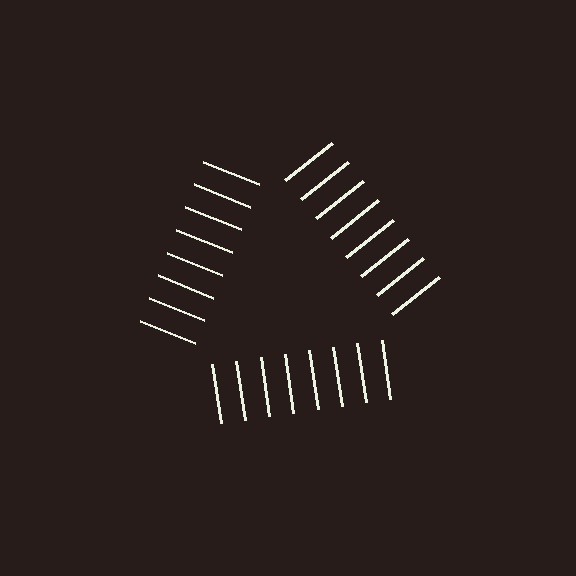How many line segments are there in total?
24 — 8 along each of the 3 edges.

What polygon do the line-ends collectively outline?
An illusory triangle — the line segments terminate on its edges but no continuous stroke is drawn.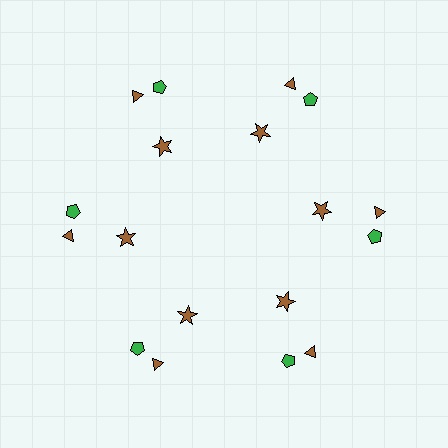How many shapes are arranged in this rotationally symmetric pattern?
There are 18 shapes, arranged in 6 groups of 3.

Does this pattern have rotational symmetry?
Yes, this pattern has 6-fold rotational symmetry. It looks the same after rotating 60 degrees around the center.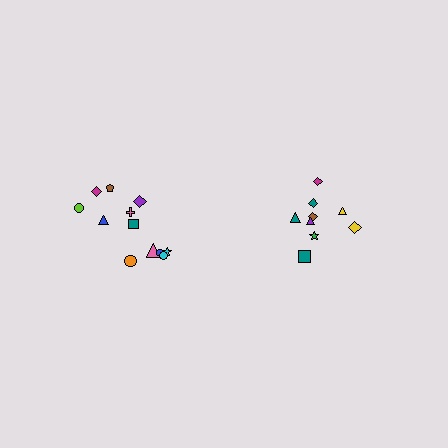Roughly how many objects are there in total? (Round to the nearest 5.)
Roughly 20 objects in total.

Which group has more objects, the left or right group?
The left group.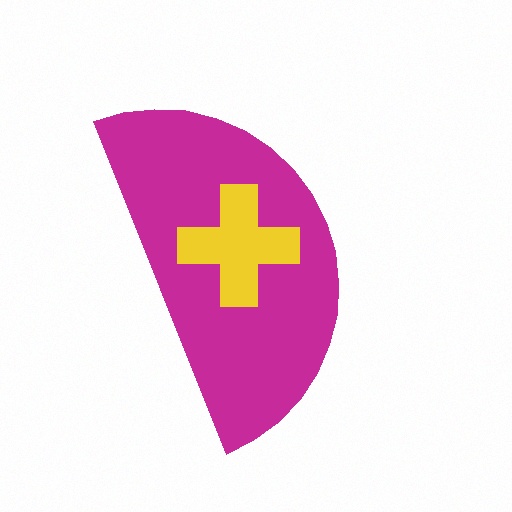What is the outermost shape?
The magenta semicircle.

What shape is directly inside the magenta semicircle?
The yellow cross.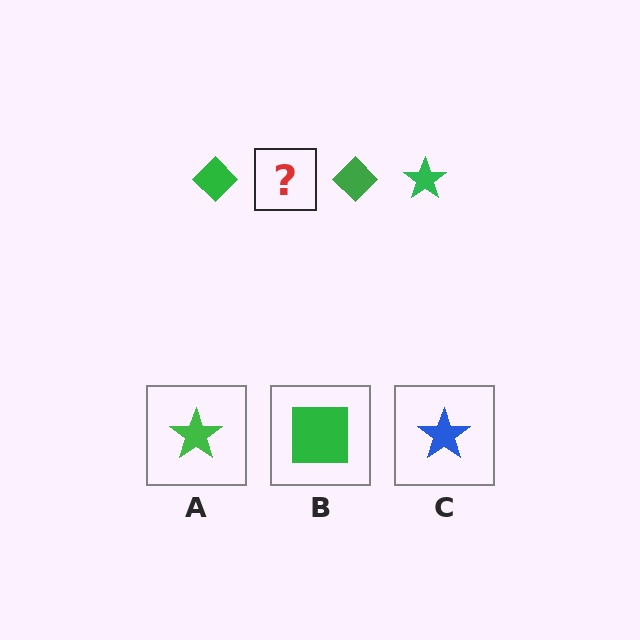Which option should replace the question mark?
Option A.